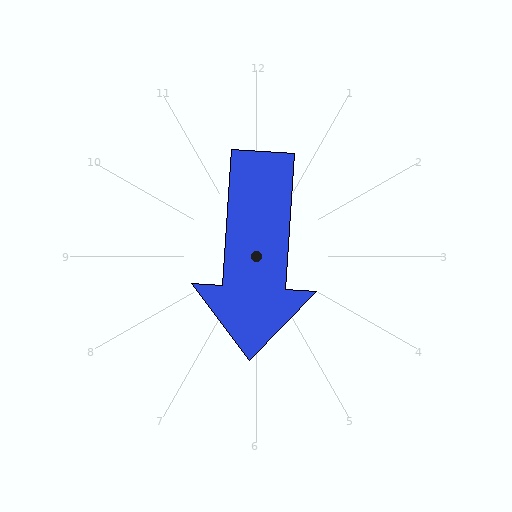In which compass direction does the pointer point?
South.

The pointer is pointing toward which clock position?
Roughly 6 o'clock.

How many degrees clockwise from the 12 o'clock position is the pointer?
Approximately 184 degrees.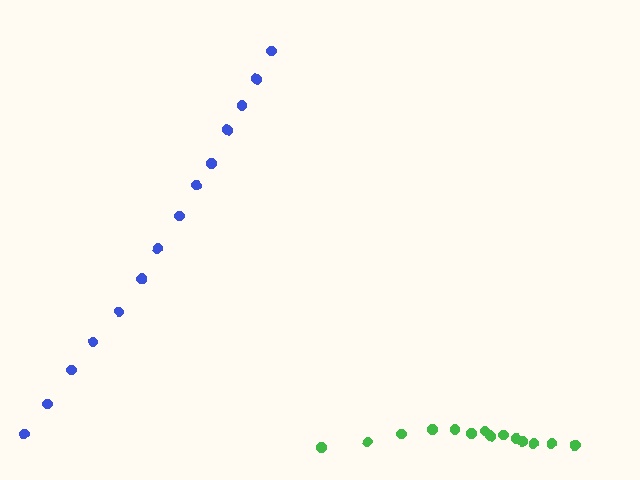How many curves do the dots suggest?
There are 2 distinct paths.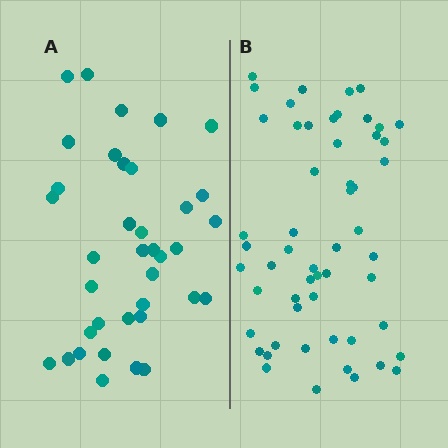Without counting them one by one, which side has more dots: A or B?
Region B (the right region) has more dots.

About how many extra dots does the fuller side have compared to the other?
Region B has approximately 20 more dots than region A.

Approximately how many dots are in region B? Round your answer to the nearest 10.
About 60 dots. (The exact count is 55, which rounds to 60.)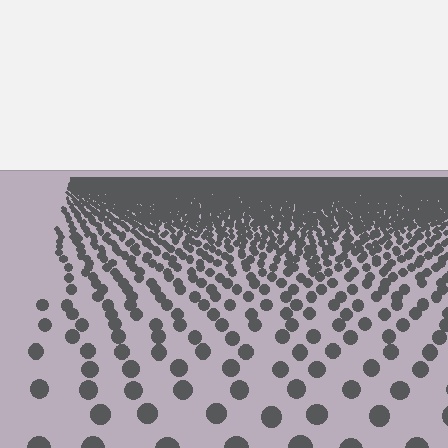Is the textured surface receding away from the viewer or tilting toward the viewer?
The surface is receding away from the viewer. Texture elements get smaller and denser toward the top.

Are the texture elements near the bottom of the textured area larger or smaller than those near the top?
Larger. Near the bottom, elements are closer to the viewer and appear at a bigger on-screen size.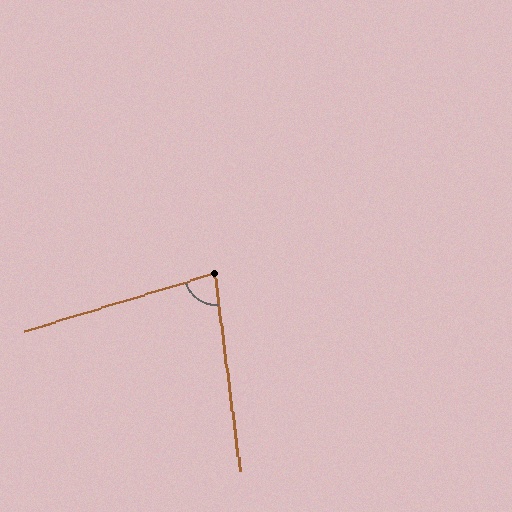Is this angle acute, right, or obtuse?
It is acute.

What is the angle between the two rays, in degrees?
Approximately 80 degrees.